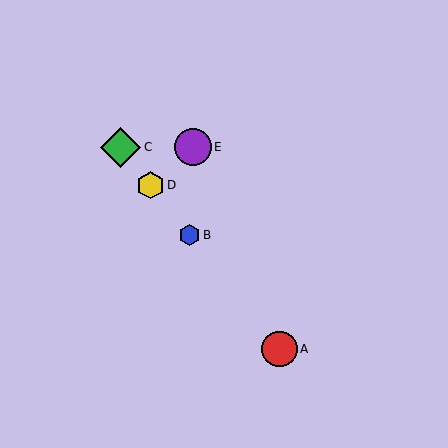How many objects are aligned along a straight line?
4 objects (A, B, C, D) are aligned along a straight line.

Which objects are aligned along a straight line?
Objects A, B, C, D are aligned along a straight line.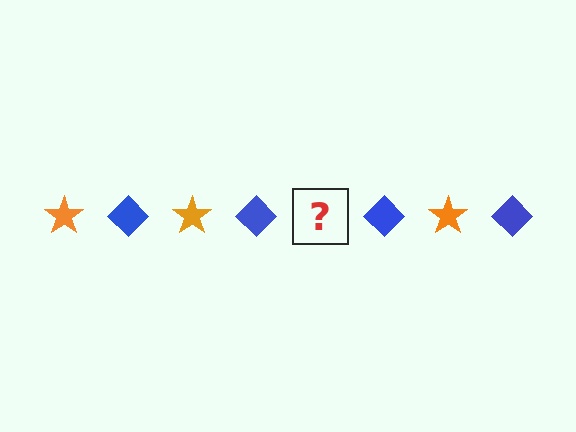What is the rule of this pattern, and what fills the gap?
The rule is that the pattern alternates between orange star and blue diamond. The gap should be filled with an orange star.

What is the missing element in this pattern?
The missing element is an orange star.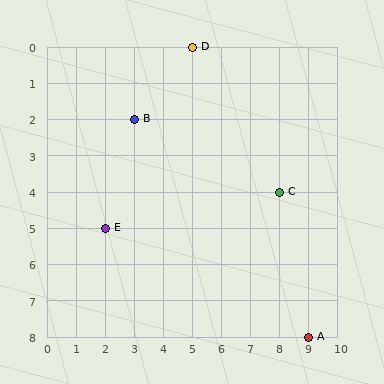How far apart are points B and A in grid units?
Points B and A are 6 columns and 6 rows apart (about 8.5 grid units diagonally).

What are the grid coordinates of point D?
Point D is at grid coordinates (5, 0).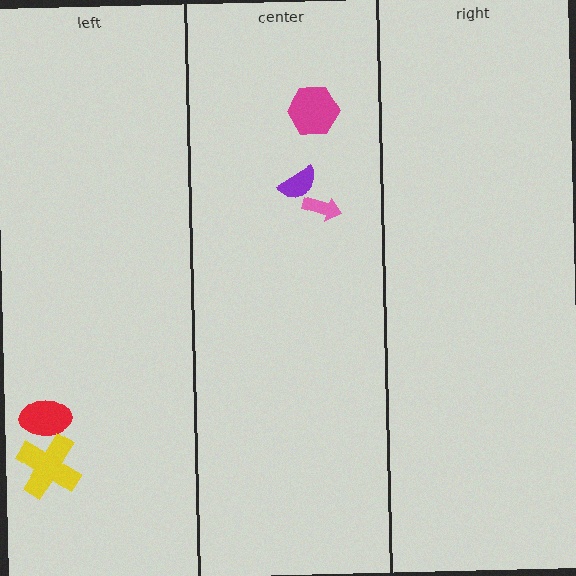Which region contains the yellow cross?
The left region.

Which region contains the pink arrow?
The center region.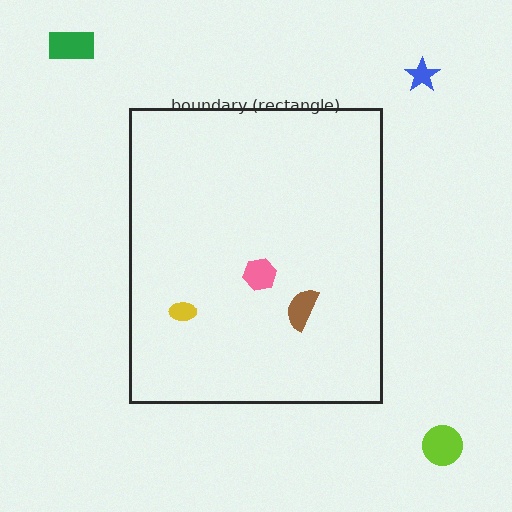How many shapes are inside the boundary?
3 inside, 3 outside.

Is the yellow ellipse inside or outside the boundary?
Inside.